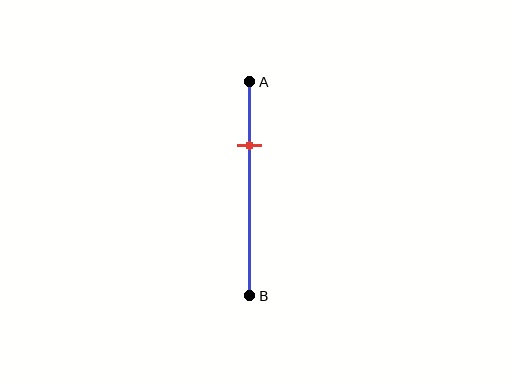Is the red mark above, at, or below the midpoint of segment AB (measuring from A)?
The red mark is above the midpoint of segment AB.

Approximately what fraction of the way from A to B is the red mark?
The red mark is approximately 30% of the way from A to B.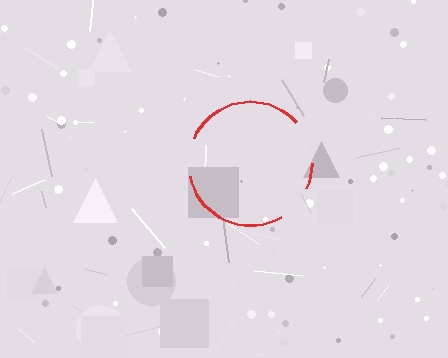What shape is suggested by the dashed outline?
The dashed outline suggests a circle.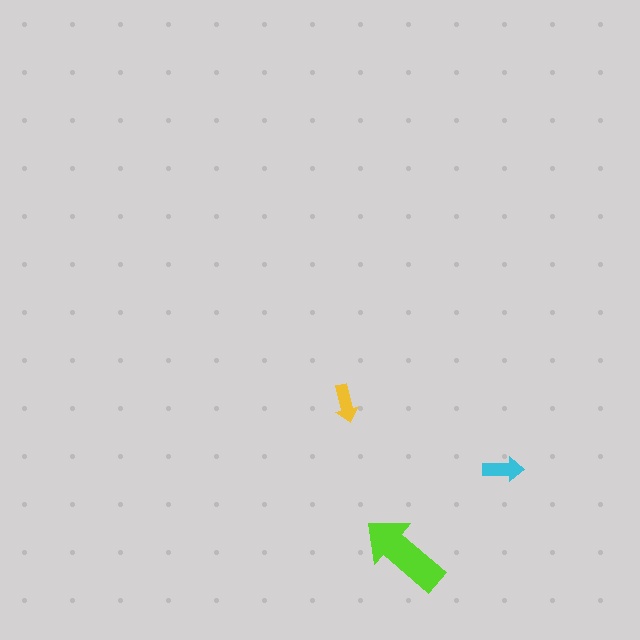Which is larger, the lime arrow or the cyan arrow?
The lime one.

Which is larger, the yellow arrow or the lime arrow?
The lime one.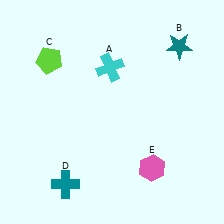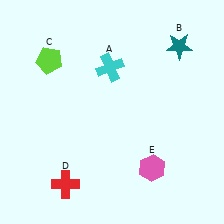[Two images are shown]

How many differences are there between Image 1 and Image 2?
There is 1 difference between the two images.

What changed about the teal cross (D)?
In Image 1, D is teal. In Image 2, it changed to red.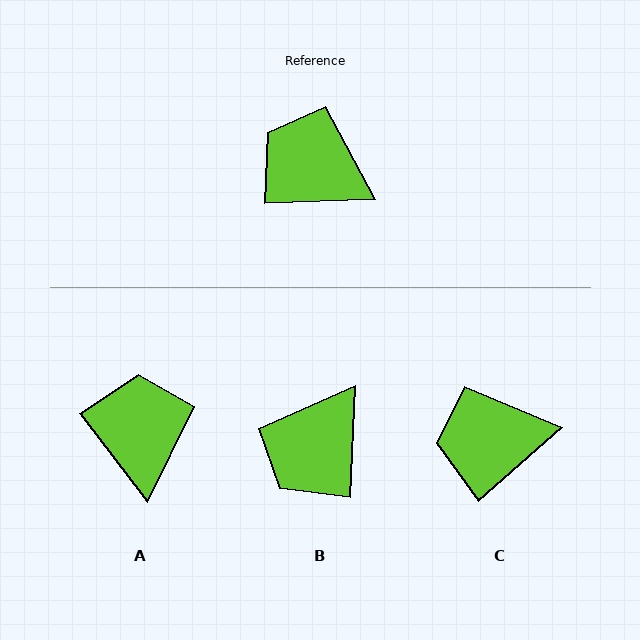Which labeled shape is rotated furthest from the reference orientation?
B, about 86 degrees away.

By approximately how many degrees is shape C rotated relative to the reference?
Approximately 39 degrees counter-clockwise.